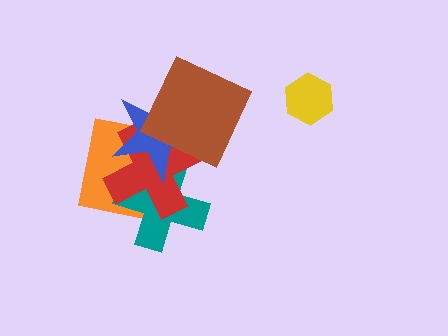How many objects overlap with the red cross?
4 objects overlap with the red cross.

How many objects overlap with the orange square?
3 objects overlap with the orange square.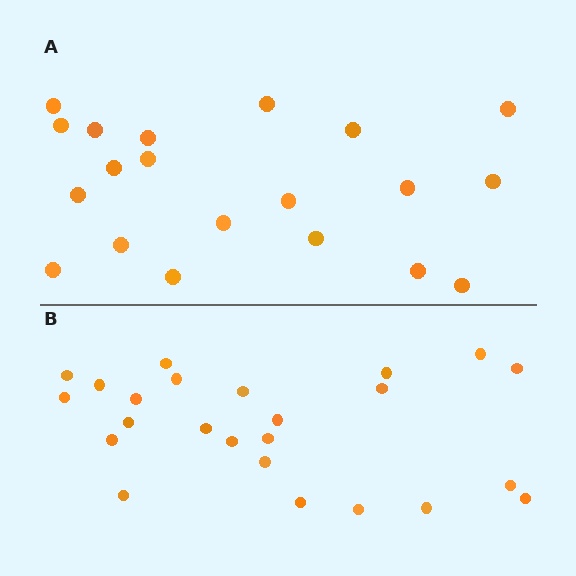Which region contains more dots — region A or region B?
Region B (the bottom region) has more dots.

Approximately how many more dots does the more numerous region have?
Region B has about 4 more dots than region A.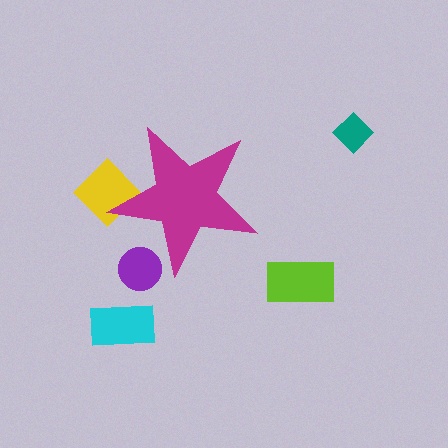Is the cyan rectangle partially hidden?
No, the cyan rectangle is fully visible.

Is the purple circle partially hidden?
Yes, the purple circle is partially hidden behind the magenta star.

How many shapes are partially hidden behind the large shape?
2 shapes are partially hidden.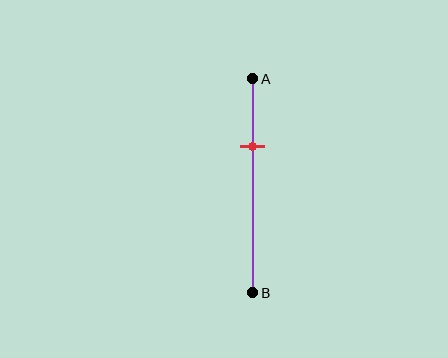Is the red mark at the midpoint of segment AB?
No, the mark is at about 30% from A, not at the 50% midpoint.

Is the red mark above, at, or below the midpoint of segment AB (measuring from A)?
The red mark is above the midpoint of segment AB.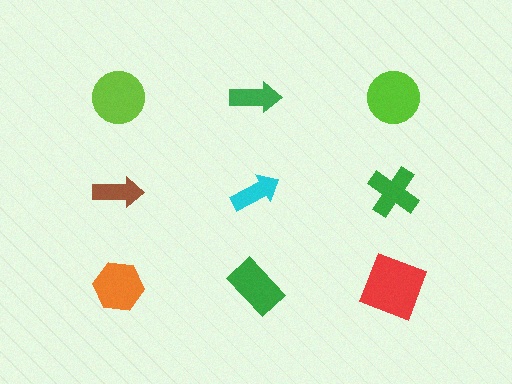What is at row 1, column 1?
A lime circle.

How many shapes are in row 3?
3 shapes.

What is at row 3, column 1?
An orange hexagon.